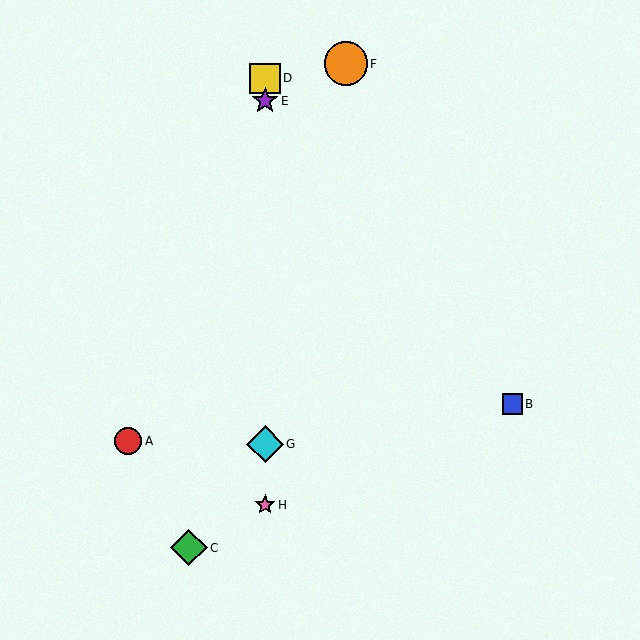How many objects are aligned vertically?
4 objects (D, E, G, H) are aligned vertically.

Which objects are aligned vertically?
Objects D, E, G, H are aligned vertically.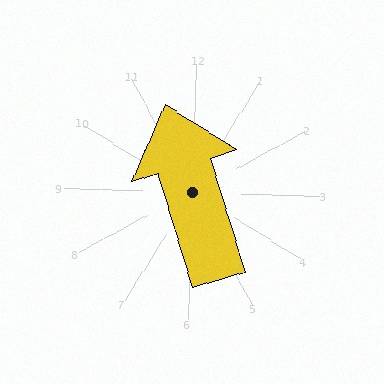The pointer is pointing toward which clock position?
Roughly 11 o'clock.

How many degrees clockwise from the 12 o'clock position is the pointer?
Approximately 341 degrees.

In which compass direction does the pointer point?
North.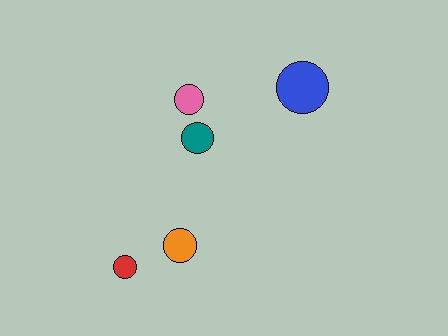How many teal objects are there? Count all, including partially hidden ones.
There is 1 teal object.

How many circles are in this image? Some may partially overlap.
There are 5 circles.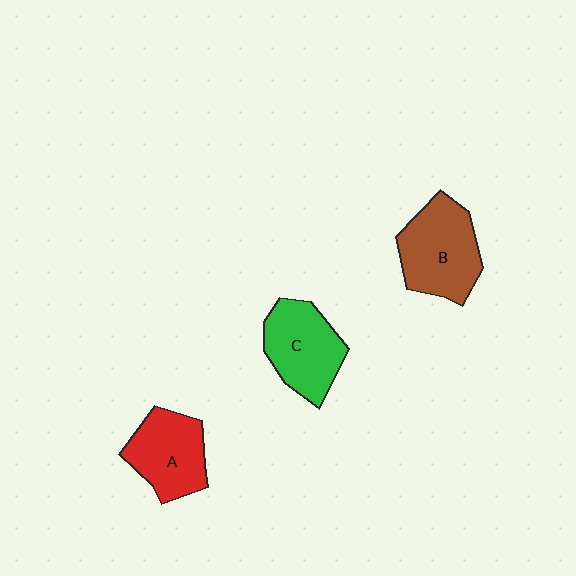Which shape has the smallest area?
Shape A (red).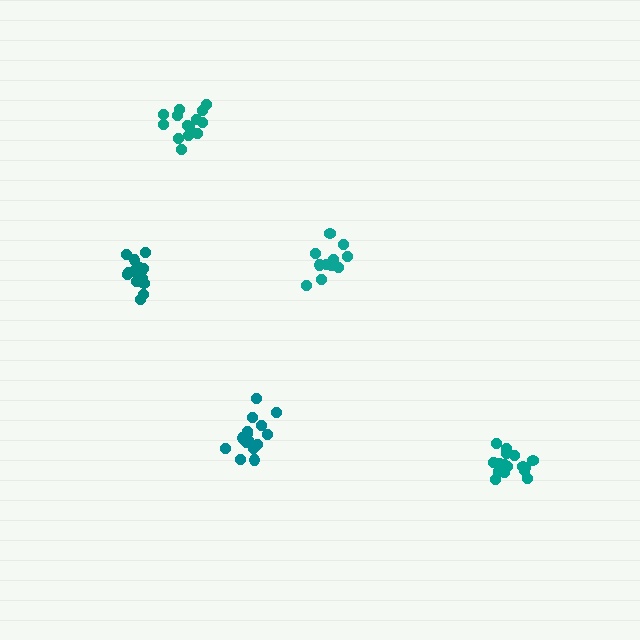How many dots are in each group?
Group 1: 16 dots, Group 2: 15 dots, Group 3: 16 dots, Group 4: 11 dots, Group 5: 16 dots (74 total).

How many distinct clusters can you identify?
There are 5 distinct clusters.